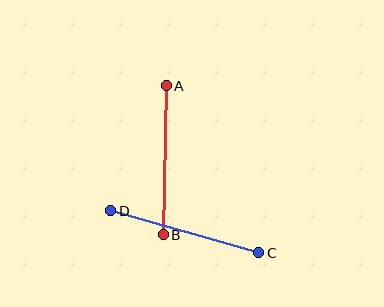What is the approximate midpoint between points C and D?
The midpoint is at approximately (185, 232) pixels.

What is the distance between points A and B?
The distance is approximately 149 pixels.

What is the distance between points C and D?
The distance is approximately 154 pixels.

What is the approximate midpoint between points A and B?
The midpoint is at approximately (165, 160) pixels.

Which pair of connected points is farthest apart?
Points C and D are farthest apart.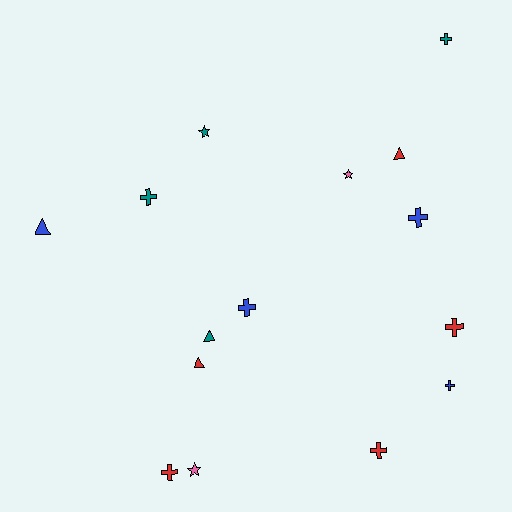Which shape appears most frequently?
Cross, with 8 objects.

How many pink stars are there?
There are 2 pink stars.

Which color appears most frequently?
Red, with 5 objects.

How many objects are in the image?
There are 15 objects.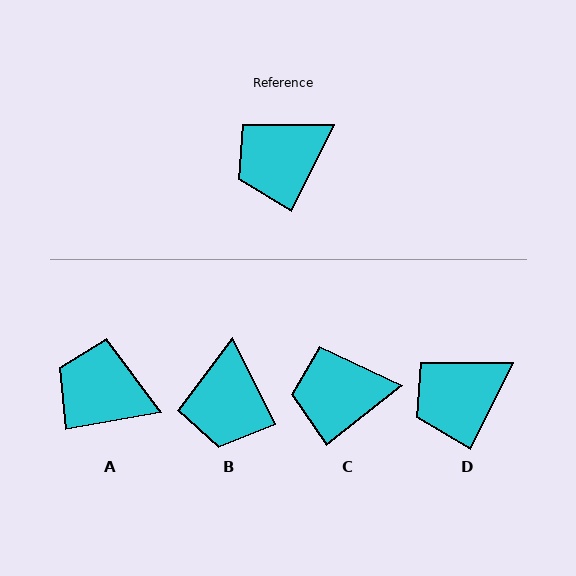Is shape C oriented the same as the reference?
No, it is off by about 26 degrees.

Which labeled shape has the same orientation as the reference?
D.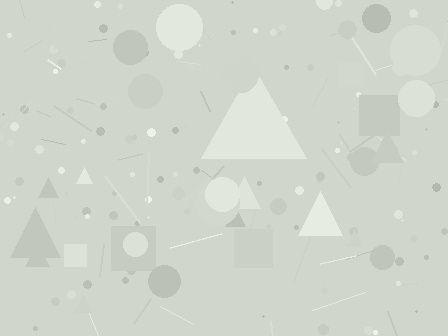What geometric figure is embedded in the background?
A triangle is embedded in the background.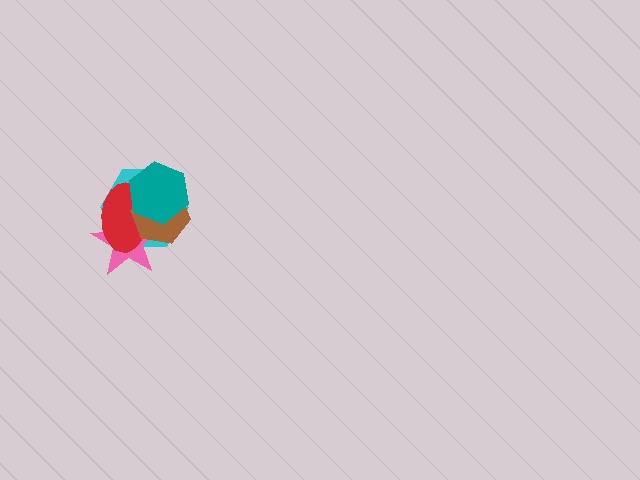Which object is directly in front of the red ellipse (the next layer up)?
The brown hexagon is directly in front of the red ellipse.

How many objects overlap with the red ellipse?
4 objects overlap with the red ellipse.